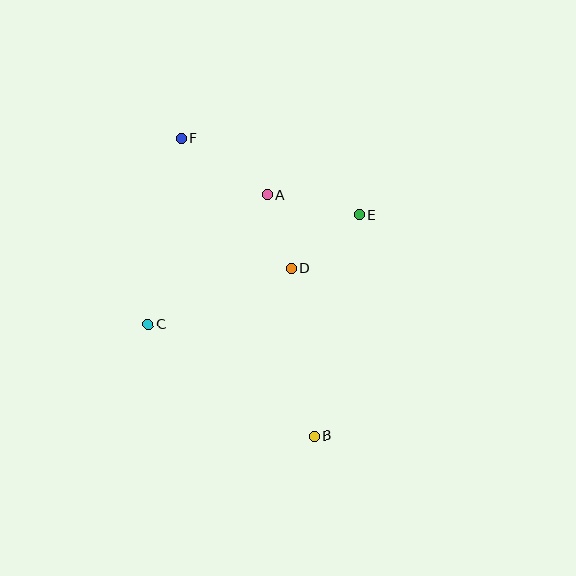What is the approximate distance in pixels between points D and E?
The distance between D and E is approximately 87 pixels.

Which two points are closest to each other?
Points A and D are closest to each other.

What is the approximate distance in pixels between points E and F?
The distance between E and F is approximately 194 pixels.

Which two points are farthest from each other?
Points B and F are farthest from each other.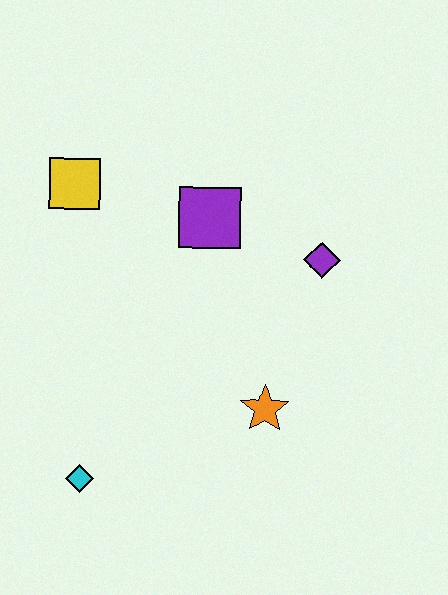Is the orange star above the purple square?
No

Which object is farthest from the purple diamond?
The cyan diamond is farthest from the purple diamond.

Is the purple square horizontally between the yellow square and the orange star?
Yes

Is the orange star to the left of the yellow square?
No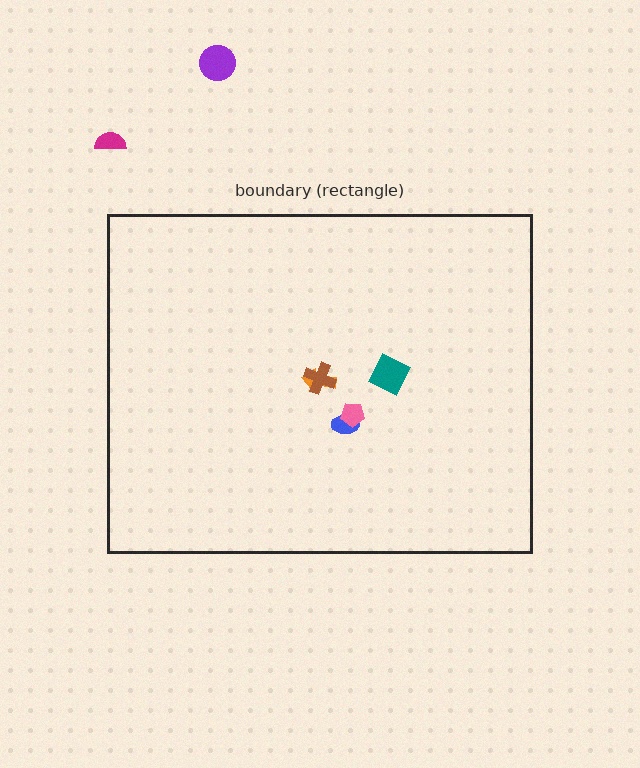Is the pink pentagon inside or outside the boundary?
Inside.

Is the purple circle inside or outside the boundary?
Outside.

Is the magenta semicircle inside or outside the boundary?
Outside.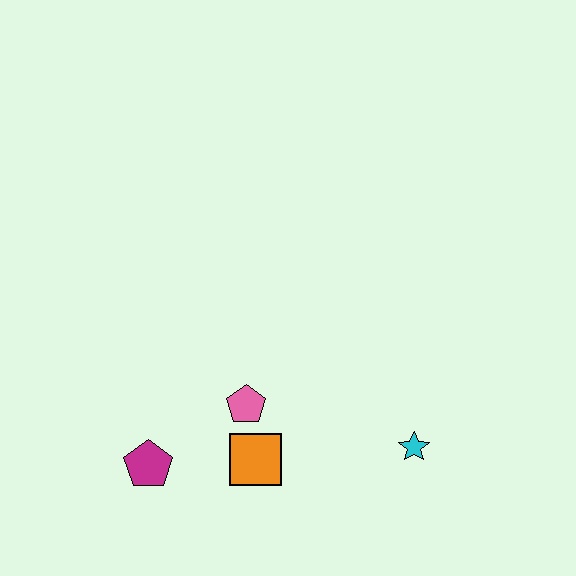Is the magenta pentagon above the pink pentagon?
No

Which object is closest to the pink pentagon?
The orange square is closest to the pink pentagon.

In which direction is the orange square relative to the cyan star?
The orange square is to the left of the cyan star.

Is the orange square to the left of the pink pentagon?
No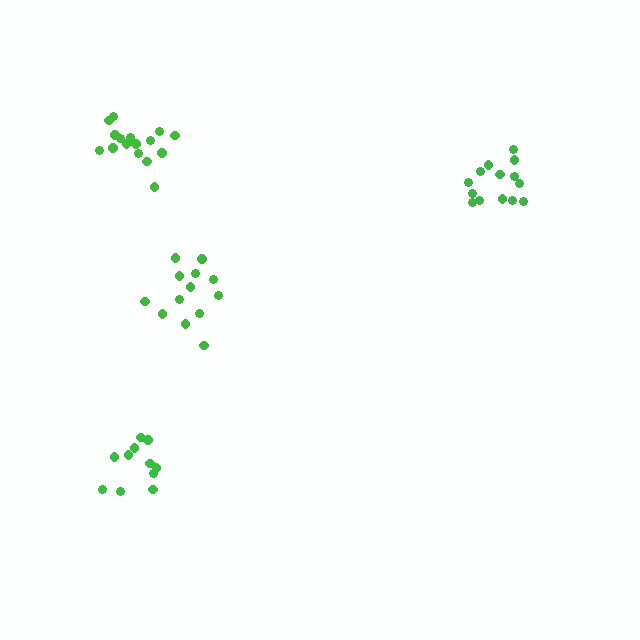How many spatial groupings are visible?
There are 4 spatial groupings.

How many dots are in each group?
Group 1: 14 dots, Group 2: 13 dots, Group 3: 16 dots, Group 4: 11 dots (54 total).